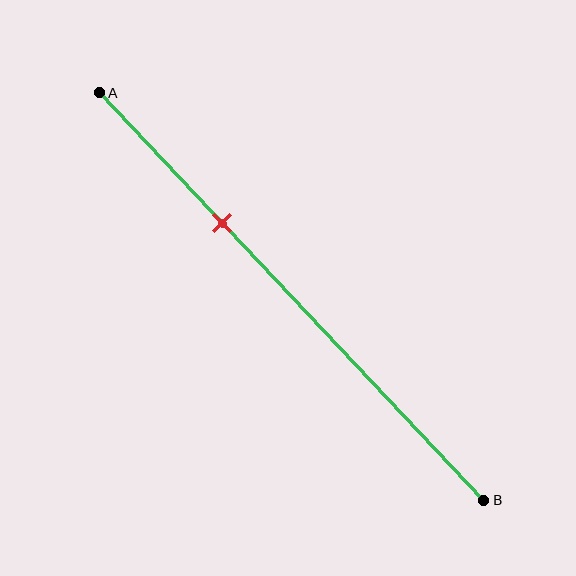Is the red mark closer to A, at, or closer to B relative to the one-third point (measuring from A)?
The red mark is approximately at the one-third point of segment AB.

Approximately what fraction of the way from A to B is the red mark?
The red mark is approximately 30% of the way from A to B.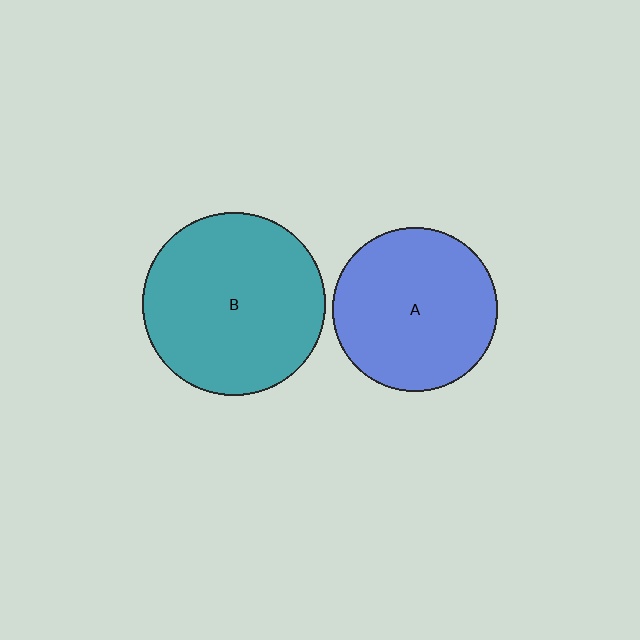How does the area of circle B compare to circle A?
Approximately 1.2 times.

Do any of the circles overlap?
No, none of the circles overlap.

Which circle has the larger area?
Circle B (teal).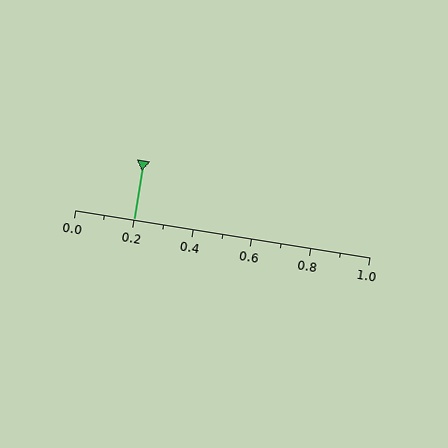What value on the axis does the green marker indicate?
The marker indicates approximately 0.2.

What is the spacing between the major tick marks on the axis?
The major ticks are spaced 0.2 apart.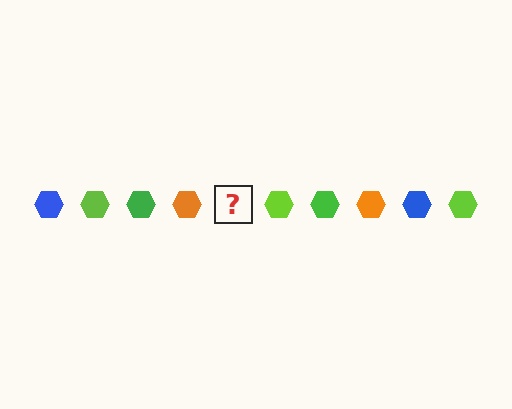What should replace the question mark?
The question mark should be replaced with a blue hexagon.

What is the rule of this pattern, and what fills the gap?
The rule is that the pattern cycles through blue, lime, green, orange hexagons. The gap should be filled with a blue hexagon.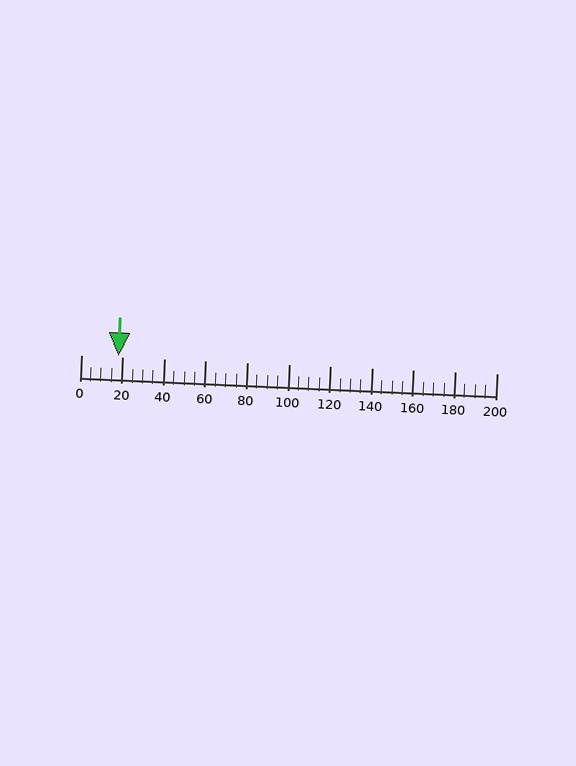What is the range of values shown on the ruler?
The ruler shows values from 0 to 200.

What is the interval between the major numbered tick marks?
The major tick marks are spaced 20 units apart.